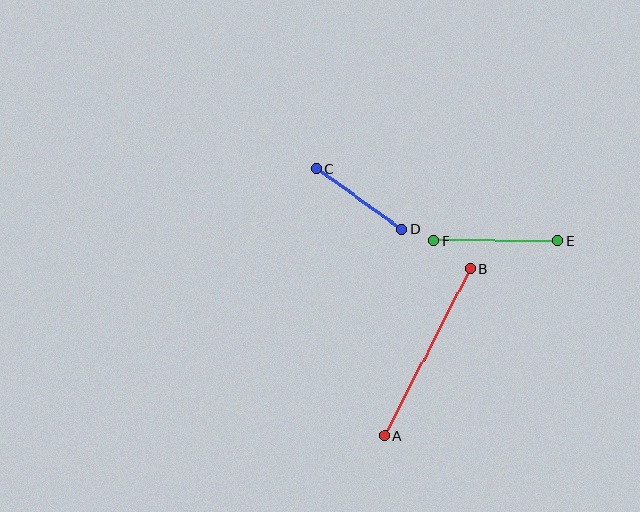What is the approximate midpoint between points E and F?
The midpoint is at approximately (496, 240) pixels.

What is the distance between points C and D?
The distance is approximately 105 pixels.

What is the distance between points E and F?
The distance is approximately 124 pixels.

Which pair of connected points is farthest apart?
Points A and B are farthest apart.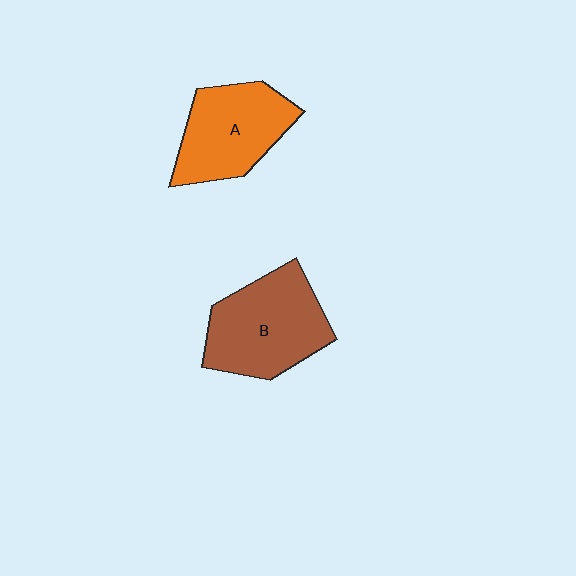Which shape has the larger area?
Shape B (brown).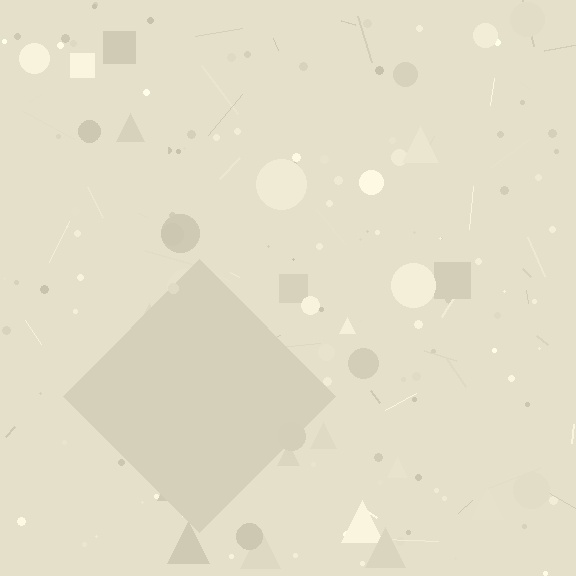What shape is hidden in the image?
A diamond is hidden in the image.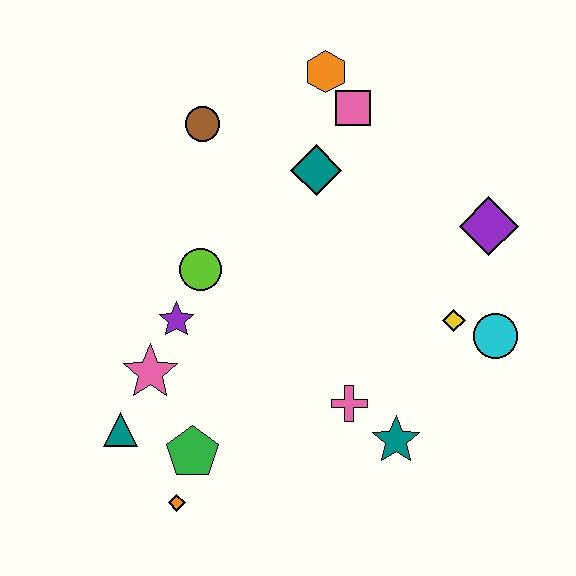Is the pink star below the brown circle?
Yes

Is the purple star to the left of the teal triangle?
No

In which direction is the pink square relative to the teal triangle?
The pink square is above the teal triangle.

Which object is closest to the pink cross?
The teal star is closest to the pink cross.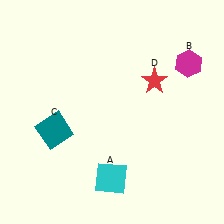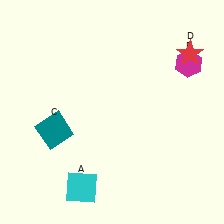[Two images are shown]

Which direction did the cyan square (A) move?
The cyan square (A) moved left.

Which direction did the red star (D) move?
The red star (D) moved right.